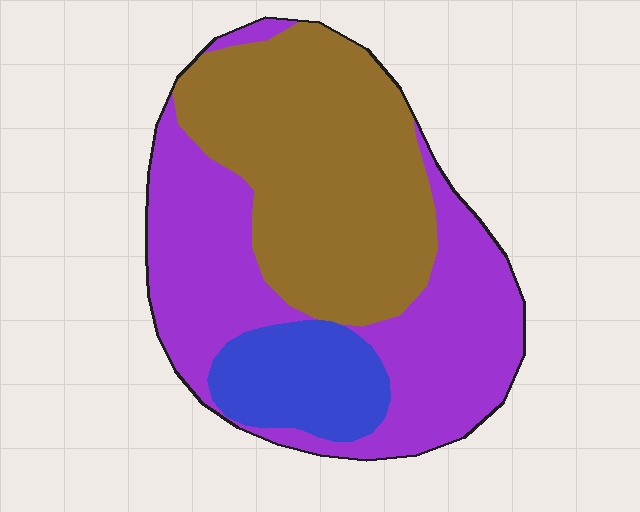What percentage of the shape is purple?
Purple covers roughly 45% of the shape.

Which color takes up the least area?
Blue, at roughly 15%.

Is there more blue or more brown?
Brown.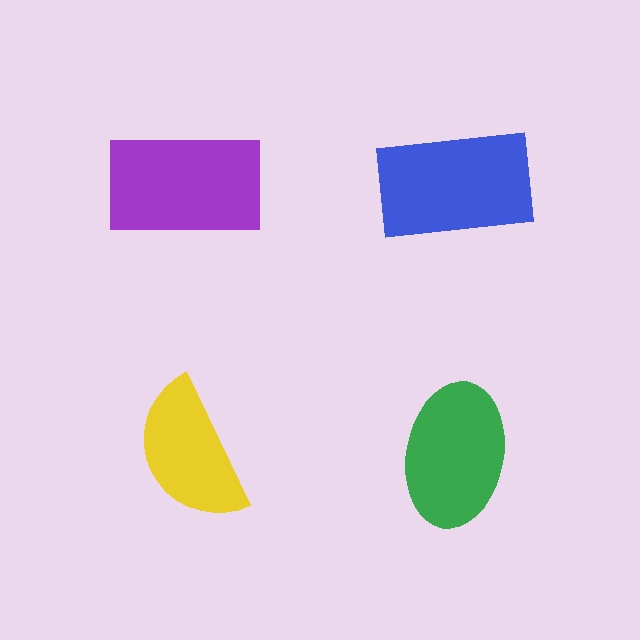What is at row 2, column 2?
A green ellipse.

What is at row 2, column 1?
A yellow semicircle.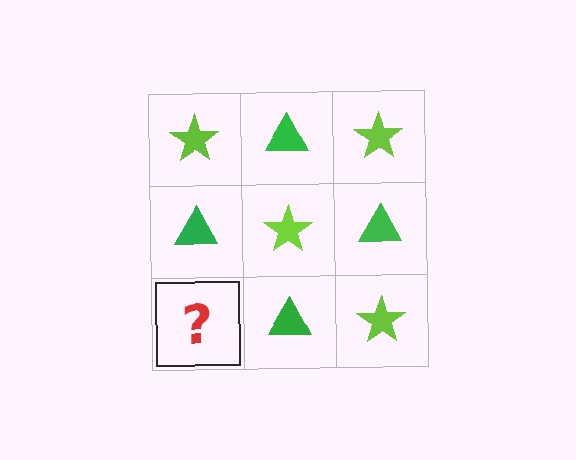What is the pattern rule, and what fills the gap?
The rule is that it alternates lime star and green triangle in a checkerboard pattern. The gap should be filled with a lime star.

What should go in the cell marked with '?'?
The missing cell should contain a lime star.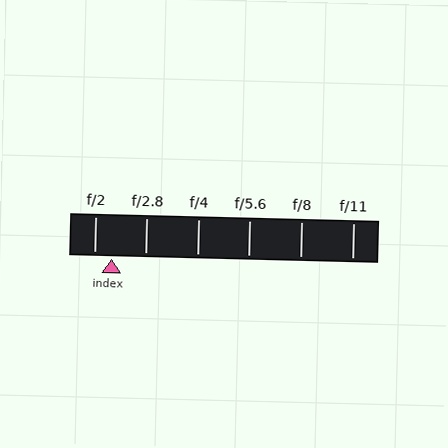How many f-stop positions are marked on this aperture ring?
There are 6 f-stop positions marked.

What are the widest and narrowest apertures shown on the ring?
The widest aperture shown is f/2 and the narrowest is f/11.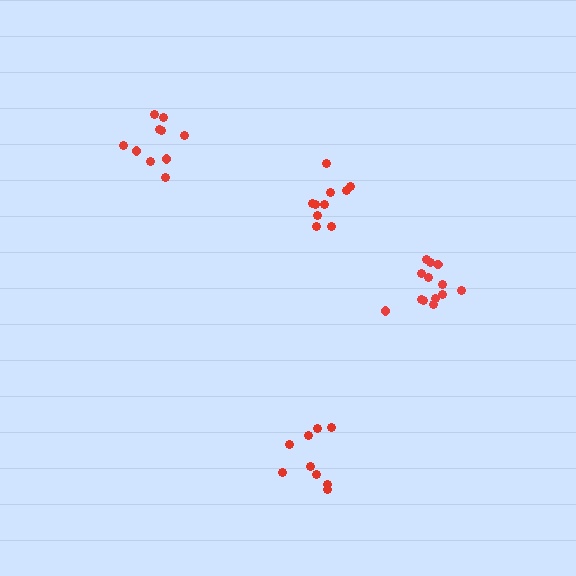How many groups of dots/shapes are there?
There are 4 groups.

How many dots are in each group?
Group 1: 13 dots, Group 2: 10 dots, Group 3: 10 dots, Group 4: 9 dots (42 total).